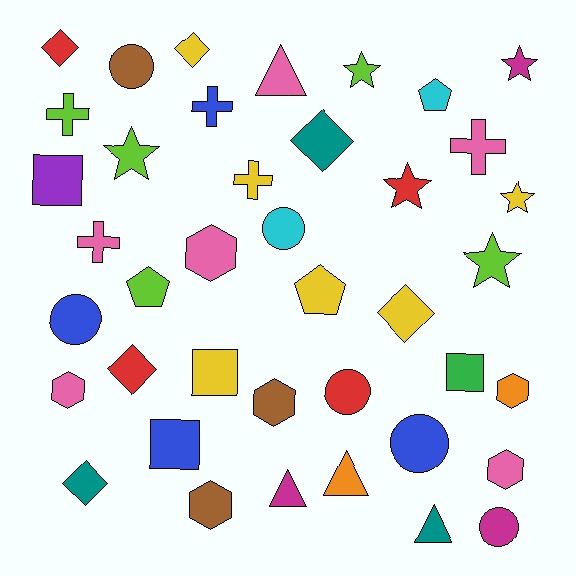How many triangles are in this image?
There are 4 triangles.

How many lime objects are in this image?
There are 5 lime objects.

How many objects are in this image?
There are 40 objects.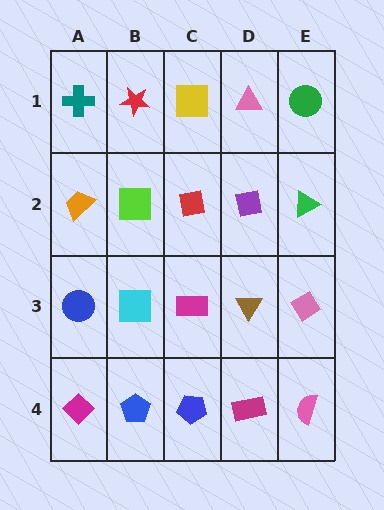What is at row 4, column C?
A blue pentagon.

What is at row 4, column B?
A blue pentagon.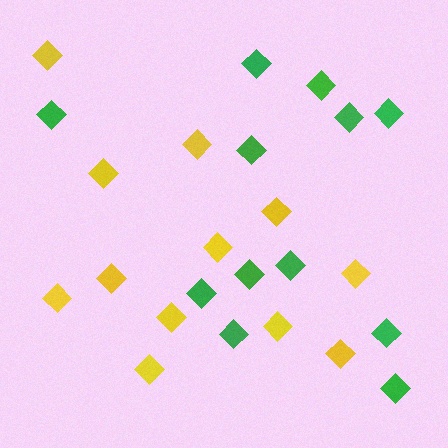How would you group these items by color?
There are 2 groups: one group of yellow diamonds (12) and one group of green diamonds (12).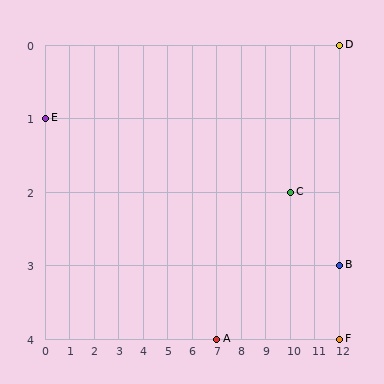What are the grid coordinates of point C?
Point C is at grid coordinates (10, 2).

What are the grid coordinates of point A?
Point A is at grid coordinates (7, 4).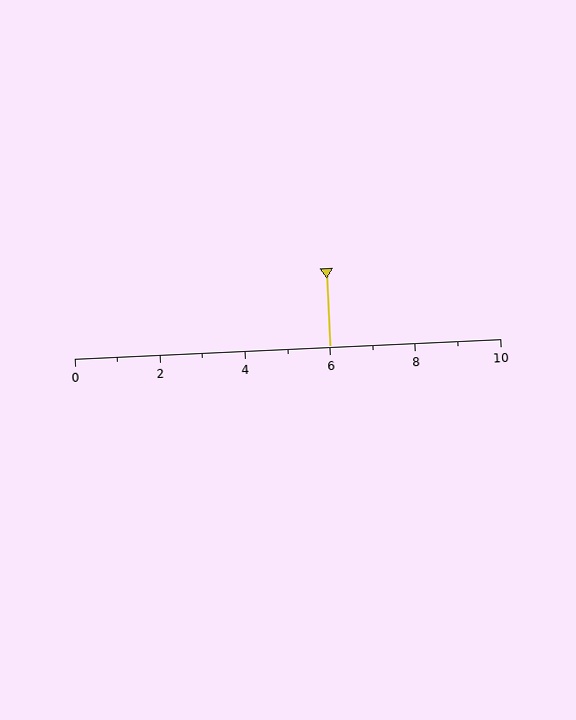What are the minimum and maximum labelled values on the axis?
The axis runs from 0 to 10.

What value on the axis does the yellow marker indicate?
The marker indicates approximately 6.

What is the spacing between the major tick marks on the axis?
The major ticks are spaced 2 apart.